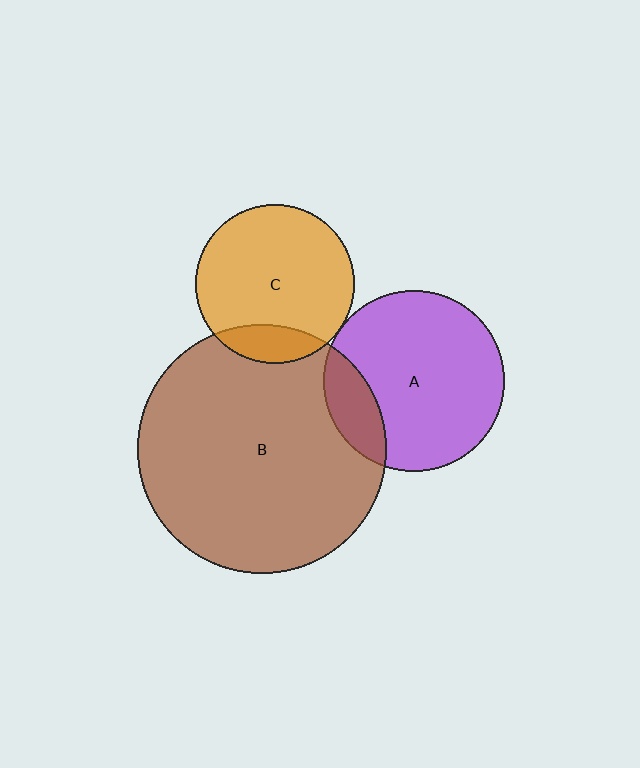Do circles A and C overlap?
Yes.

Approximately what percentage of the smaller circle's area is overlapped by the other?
Approximately 5%.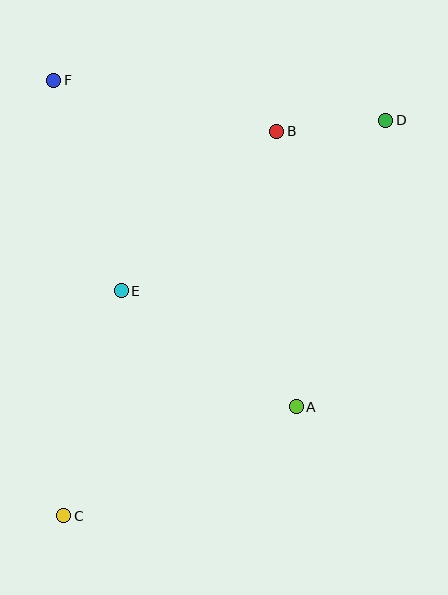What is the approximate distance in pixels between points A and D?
The distance between A and D is approximately 299 pixels.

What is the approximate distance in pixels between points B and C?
The distance between B and C is approximately 440 pixels.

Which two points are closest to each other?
Points B and D are closest to each other.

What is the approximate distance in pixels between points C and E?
The distance between C and E is approximately 232 pixels.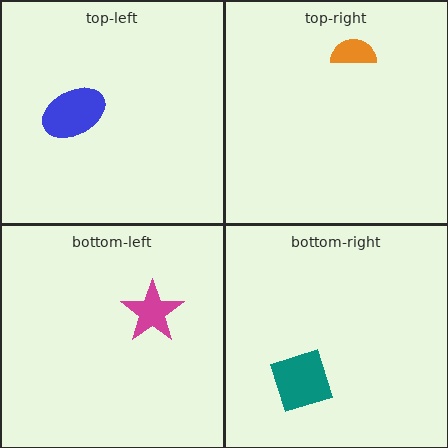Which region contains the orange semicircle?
The top-right region.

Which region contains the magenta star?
The bottom-left region.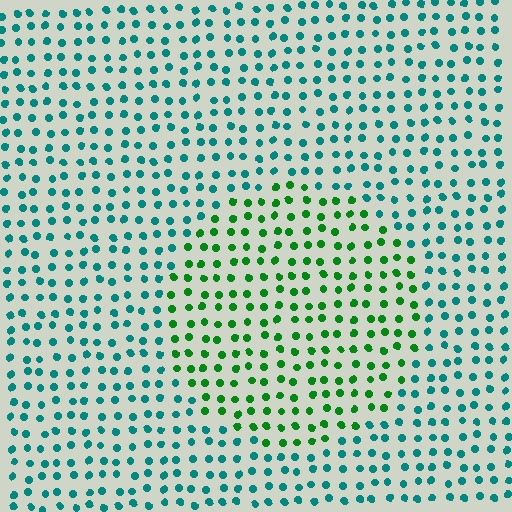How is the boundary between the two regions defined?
The boundary is defined purely by a slight shift in hue (about 48 degrees). Spacing, size, and orientation are identical on both sides.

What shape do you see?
I see a circle.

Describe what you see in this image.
The image is filled with small teal elements in a uniform arrangement. A circle-shaped region is visible where the elements are tinted to a slightly different hue, forming a subtle color boundary.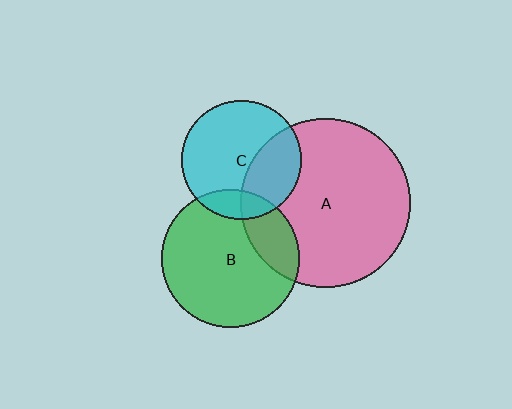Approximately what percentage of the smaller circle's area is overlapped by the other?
Approximately 15%.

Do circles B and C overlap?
Yes.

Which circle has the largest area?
Circle A (pink).